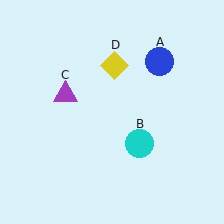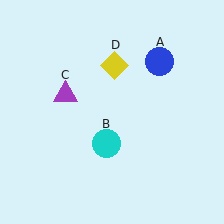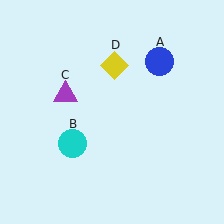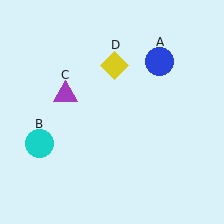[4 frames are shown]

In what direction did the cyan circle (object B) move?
The cyan circle (object B) moved left.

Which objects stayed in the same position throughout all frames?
Blue circle (object A) and purple triangle (object C) and yellow diamond (object D) remained stationary.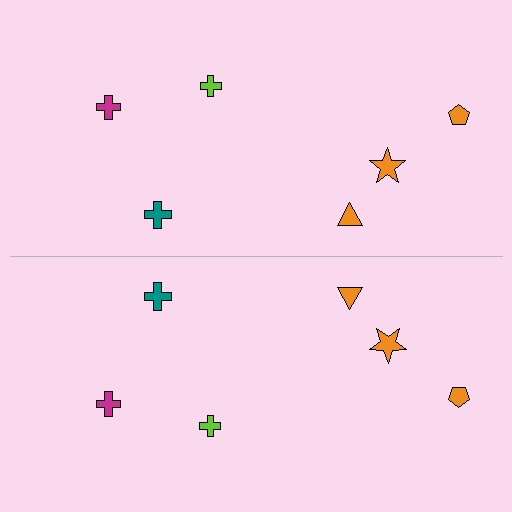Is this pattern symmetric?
Yes, this pattern has bilateral (reflection) symmetry.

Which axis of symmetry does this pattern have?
The pattern has a horizontal axis of symmetry running through the center of the image.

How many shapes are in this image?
There are 12 shapes in this image.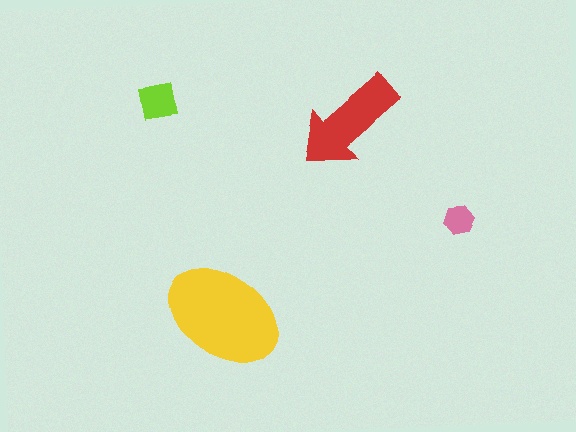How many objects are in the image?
There are 4 objects in the image.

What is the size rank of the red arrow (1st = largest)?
2nd.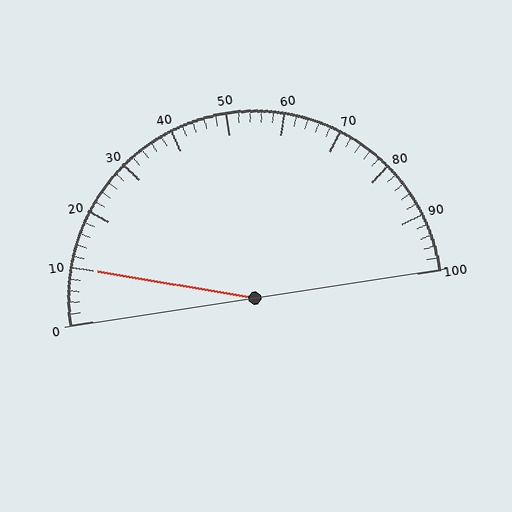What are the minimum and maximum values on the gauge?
The gauge ranges from 0 to 100.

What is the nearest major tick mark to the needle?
The nearest major tick mark is 10.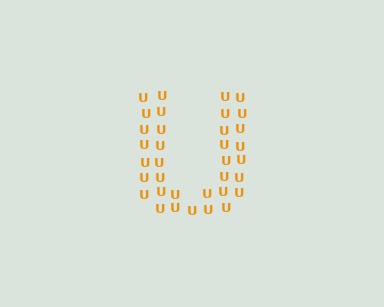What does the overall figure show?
The overall figure shows the letter U.